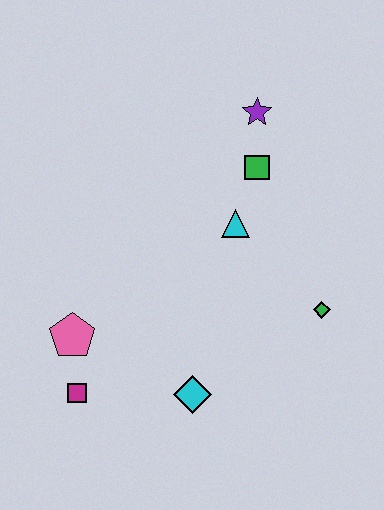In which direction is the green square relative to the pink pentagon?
The green square is to the right of the pink pentagon.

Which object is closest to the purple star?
The green square is closest to the purple star.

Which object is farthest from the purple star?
The magenta square is farthest from the purple star.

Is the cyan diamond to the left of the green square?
Yes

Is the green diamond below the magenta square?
No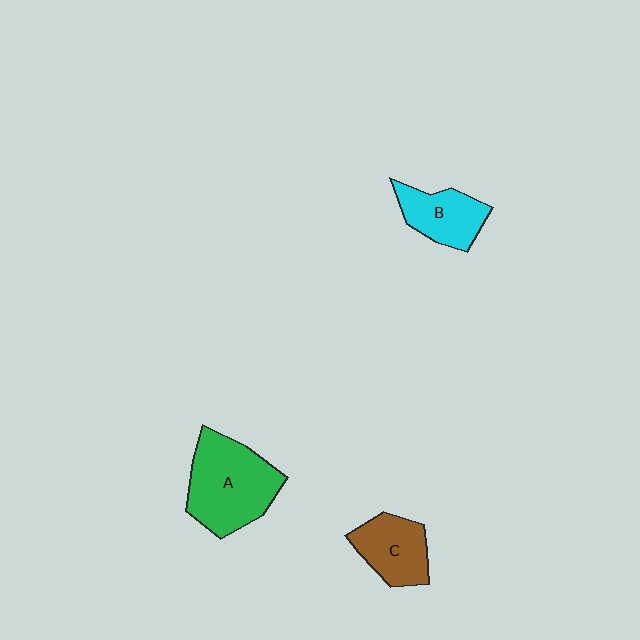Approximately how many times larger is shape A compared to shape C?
Approximately 1.6 times.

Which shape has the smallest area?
Shape B (cyan).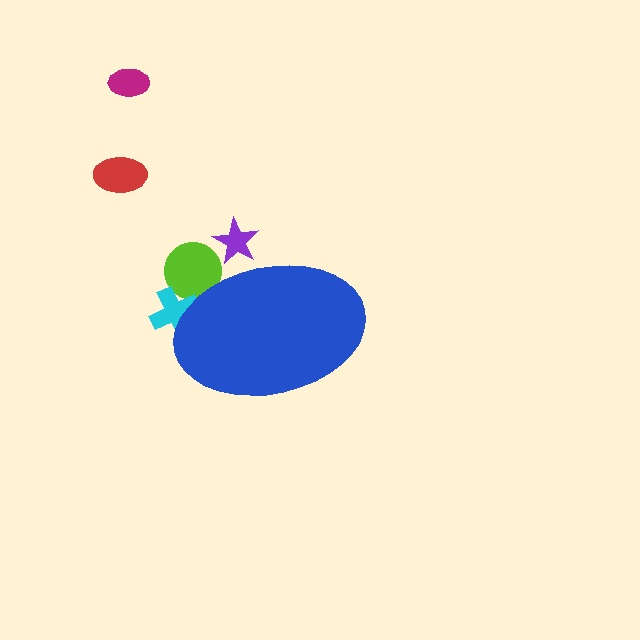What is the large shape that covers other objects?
A blue ellipse.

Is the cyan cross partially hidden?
Yes, the cyan cross is partially hidden behind the blue ellipse.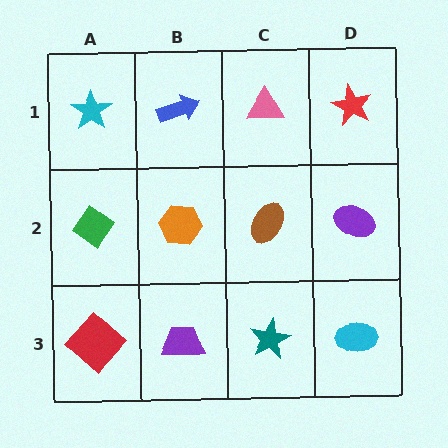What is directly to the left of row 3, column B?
A red diamond.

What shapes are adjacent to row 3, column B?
An orange hexagon (row 2, column B), a red diamond (row 3, column A), a teal star (row 3, column C).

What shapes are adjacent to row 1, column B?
An orange hexagon (row 2, column B), a cyan star (row 1, column A), a pink triangle (row 1, column C).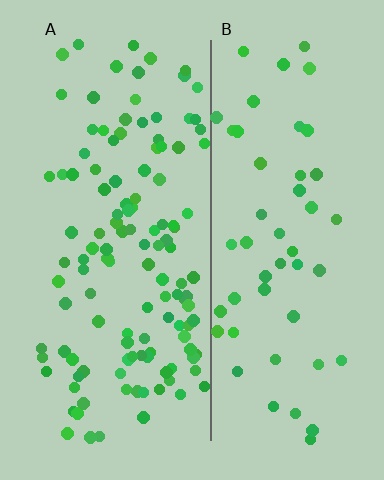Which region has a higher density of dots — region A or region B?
A (the left).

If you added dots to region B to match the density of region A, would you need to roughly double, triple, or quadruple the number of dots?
Approximately double.